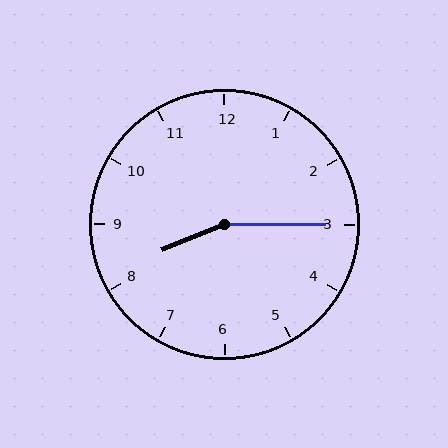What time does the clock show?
8:15.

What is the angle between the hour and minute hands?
Approximately 158 degrees.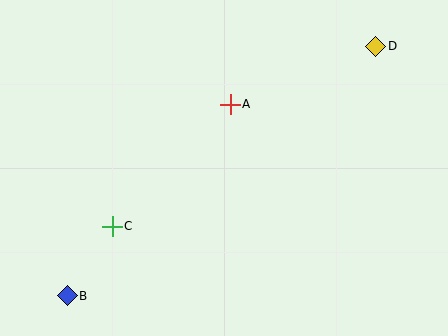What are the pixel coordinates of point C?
Point C is at (112, 226).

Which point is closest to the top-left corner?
Point A is closest to the top-left corner.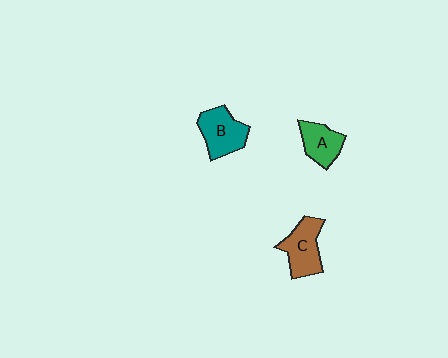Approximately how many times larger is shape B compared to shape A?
Approximately 1.3 times.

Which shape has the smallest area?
Shape A (green).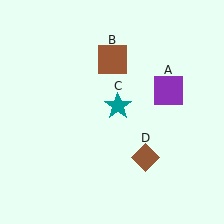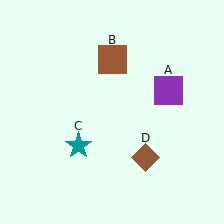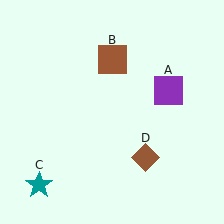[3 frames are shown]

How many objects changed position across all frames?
1 object changed position: teal star (object C).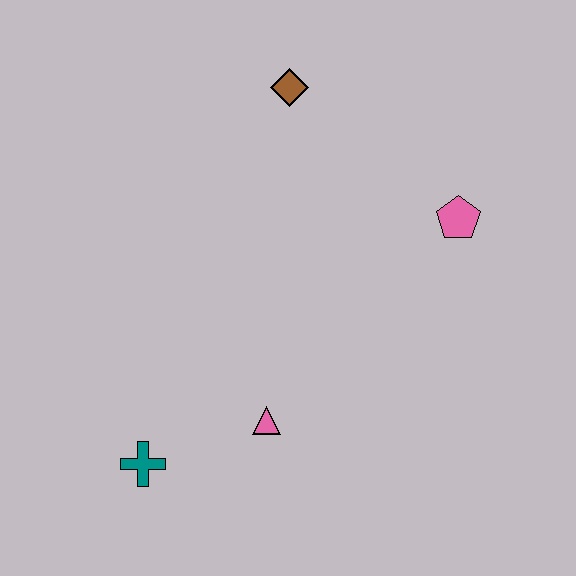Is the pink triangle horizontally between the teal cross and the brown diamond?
Yes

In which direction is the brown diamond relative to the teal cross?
The brown diamond is above the teal cross.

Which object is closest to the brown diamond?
The pink pentagon is closest to the brown diamond.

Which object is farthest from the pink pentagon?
The teal cross is farthest from the pink pentagon.